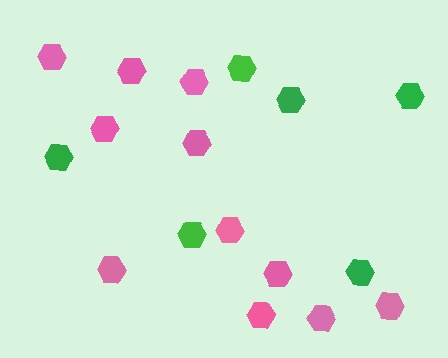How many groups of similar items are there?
There are 2 groups: one group of pink hexagons (11) and one group of green hexagons (6).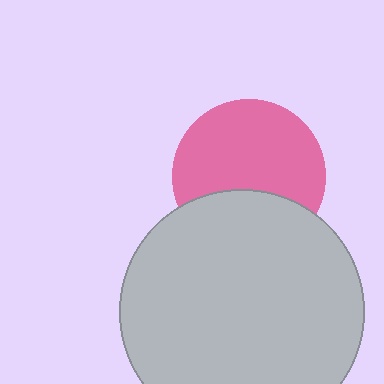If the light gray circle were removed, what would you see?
You would see the complete pink circle.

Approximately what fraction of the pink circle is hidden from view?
Roughly 34% of the pink circle is hidden behind the light gray circle.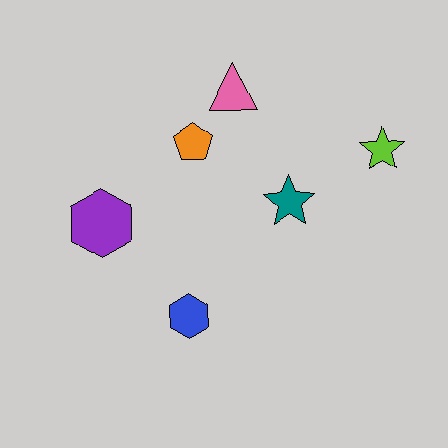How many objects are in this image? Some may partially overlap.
There are 6 objects.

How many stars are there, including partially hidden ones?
There are 2 stars.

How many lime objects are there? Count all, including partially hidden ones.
There is 1 lime object.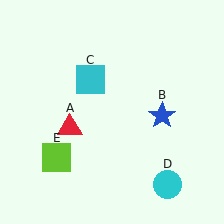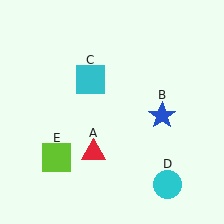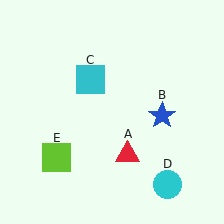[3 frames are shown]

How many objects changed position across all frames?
1 object changed position: red triangle (object A).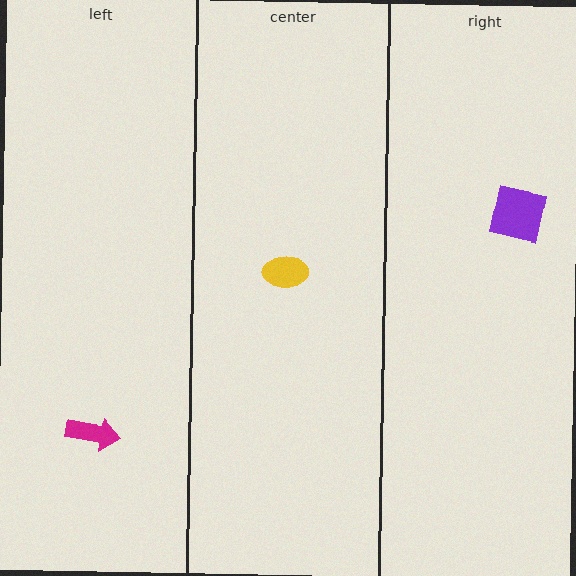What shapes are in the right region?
The purple square.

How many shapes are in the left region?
1.